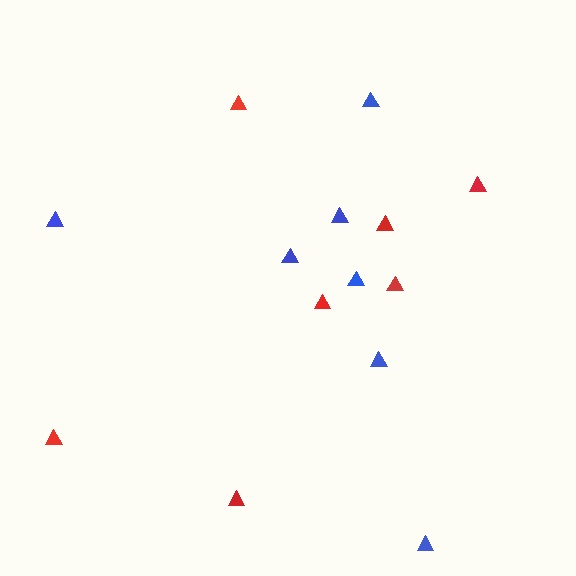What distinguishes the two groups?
There are 2 groups: one group of red triangles (7) and one group of blue triangles (7).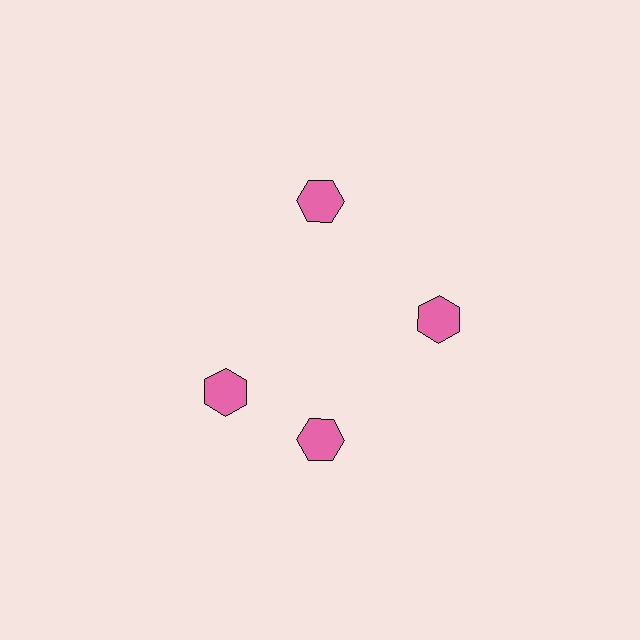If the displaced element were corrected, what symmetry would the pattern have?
It would have 4-fold rotational symmetry — the pattern would map onto itself every 90 degrees.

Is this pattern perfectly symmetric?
No. The 4 pink hexagons are arranged in a ring, but one element near the 9 o'clock position is rotated out of alignment along the ring, breaking the 4-fold rotational symmetry.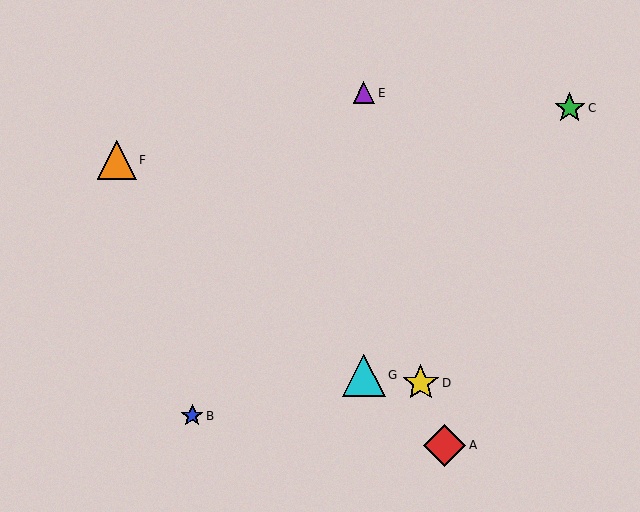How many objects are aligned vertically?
2 objects (E, G) are aligned vertically.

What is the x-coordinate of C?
Object C is at x≈570.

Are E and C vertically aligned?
No, E is at x≈364 and C is at x≈570.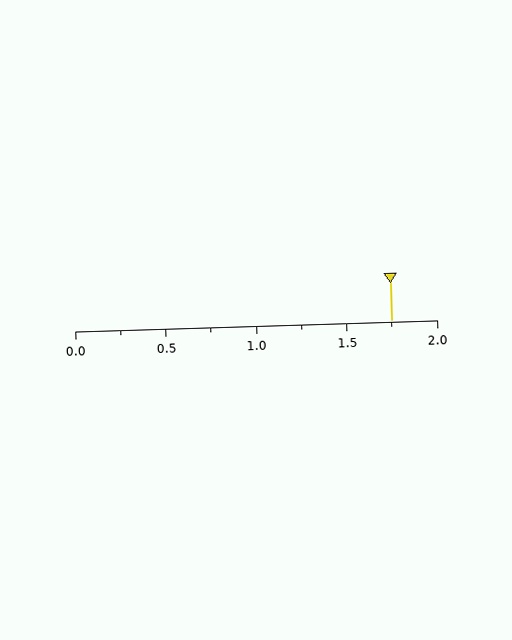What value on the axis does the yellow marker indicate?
The marker indicates approximately 1.75.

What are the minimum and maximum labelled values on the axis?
The axis runs from 0.0 to 2.0.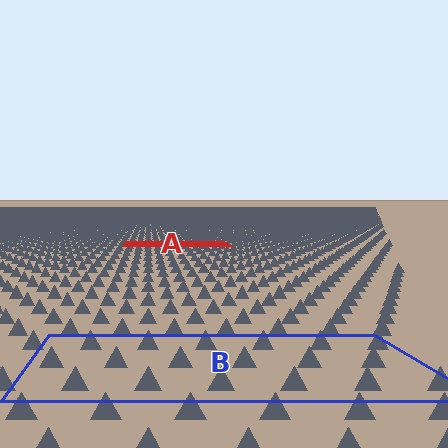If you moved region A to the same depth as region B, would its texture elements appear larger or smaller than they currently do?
They would appear larger. At a closer depth, the same texture elements are projected at a bigger on-screen size.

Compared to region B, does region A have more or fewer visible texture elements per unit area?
Region A has more texture elements per unit area — they are packed more densely because it is farther away.